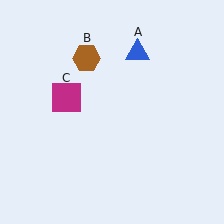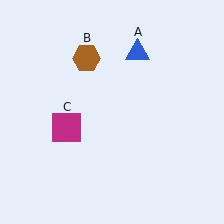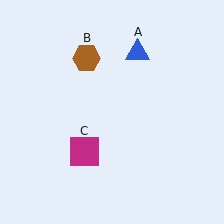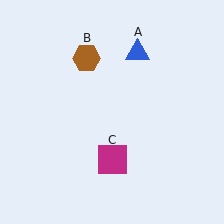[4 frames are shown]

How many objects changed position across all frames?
1 object changed position: magenta square (object C).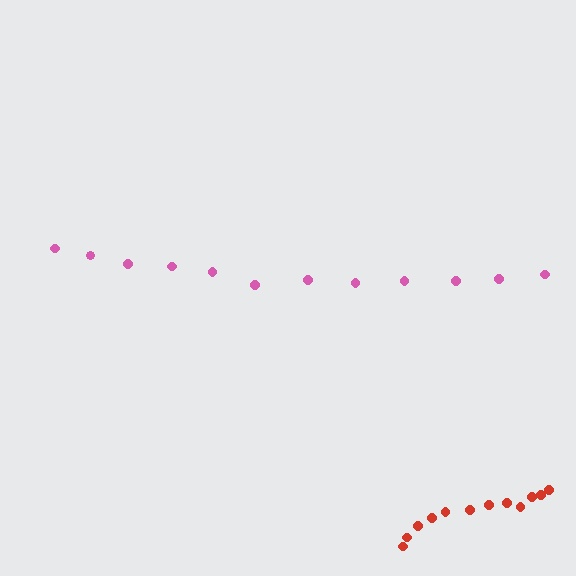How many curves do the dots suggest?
There are 2 distinct paths.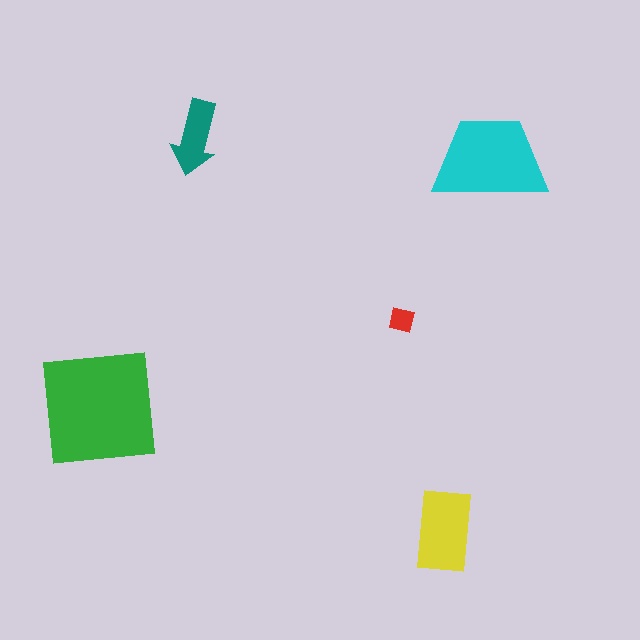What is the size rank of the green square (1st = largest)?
1st.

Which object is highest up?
The teal arrow is topmost.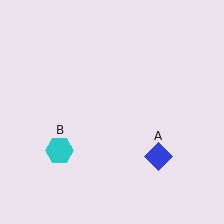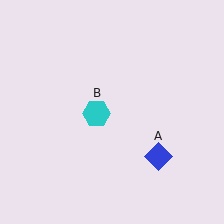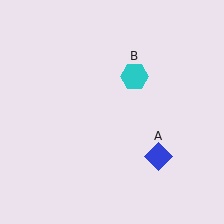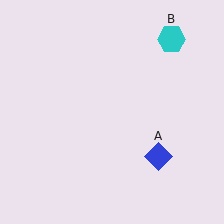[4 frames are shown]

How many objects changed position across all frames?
1 object changed position: cyan hexagon (object B).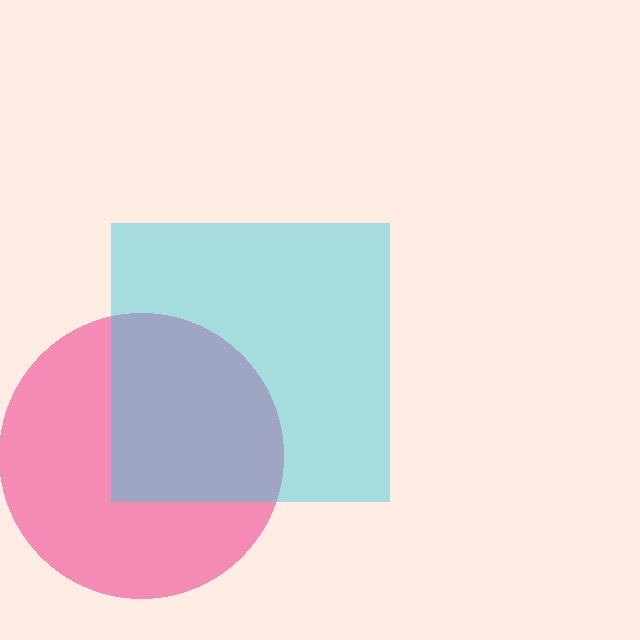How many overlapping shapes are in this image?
There are 2 overlapping shapes in the image.